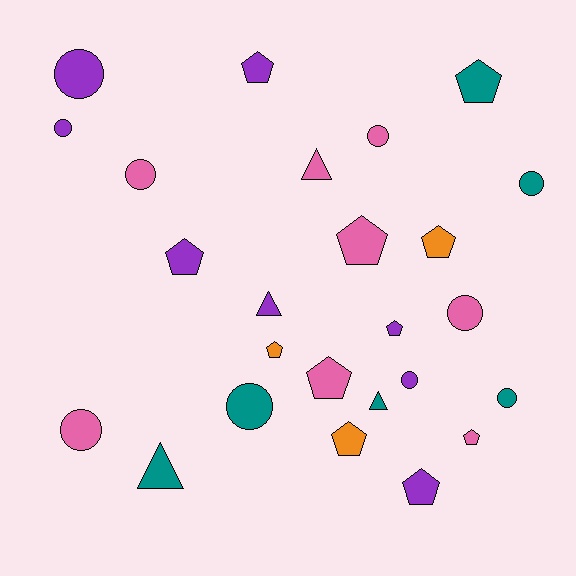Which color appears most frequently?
Purple, with 8 objects.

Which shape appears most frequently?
Pentagon, with 11 objects.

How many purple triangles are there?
There is 1 purple triangle.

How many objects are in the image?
There are 25 objects.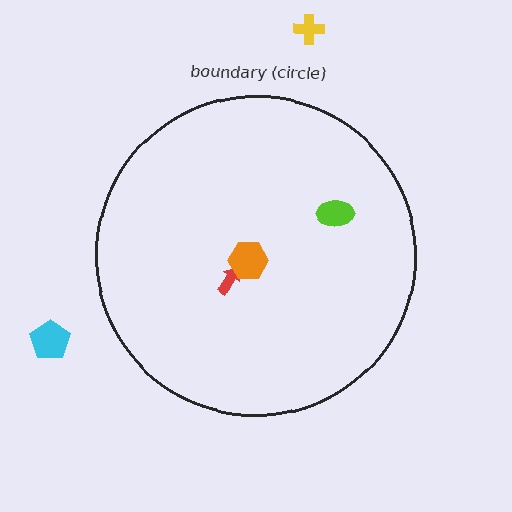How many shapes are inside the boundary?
3 inside, 2 outside.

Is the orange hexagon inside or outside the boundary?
Inside.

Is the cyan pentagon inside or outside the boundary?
Outside.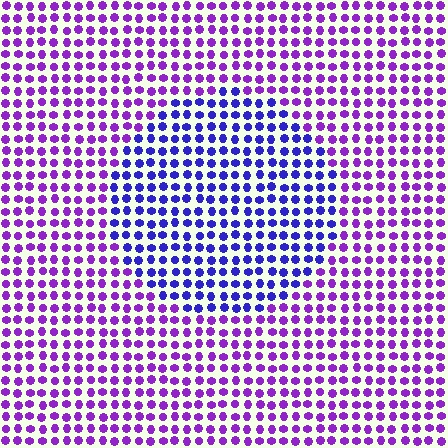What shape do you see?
I see a circle.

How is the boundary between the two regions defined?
The boundary is defined purely by a slight shift in hue (about 36 degrees). Spacing, size, and orientation are identical on both sides.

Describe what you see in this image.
The image is filled with small purple elements in a uniform arrangement. A circle-shaped region is visible where the elements are tinted to a slightly different hue, forming a subtle color boundary.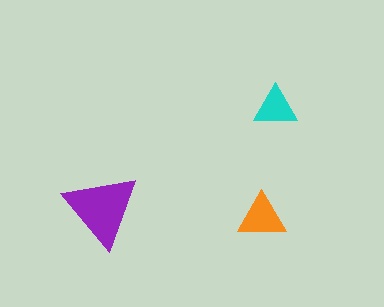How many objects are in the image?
There are 3 objects in the image.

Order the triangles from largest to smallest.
the purple one, the orange one, the cyan one.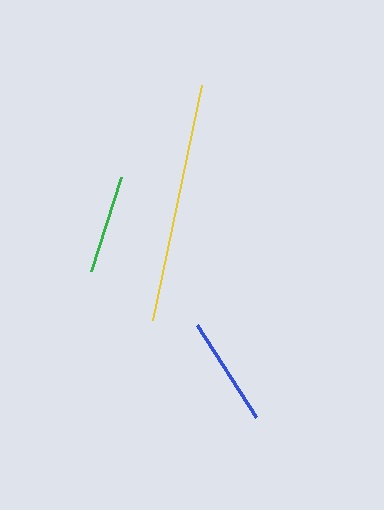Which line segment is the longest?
The yellow line is the longest at approximately 241 pixels.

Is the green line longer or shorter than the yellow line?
The yellow line is longer than the green line.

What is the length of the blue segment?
The blue segment is approximately 109 pixels long.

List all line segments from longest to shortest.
From longest to shortest: yellow, blue, green.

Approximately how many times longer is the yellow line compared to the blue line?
The yellow line is approximately 2.2 times the length of the blue line.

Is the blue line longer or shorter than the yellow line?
The yellow line is longer than the blue line.